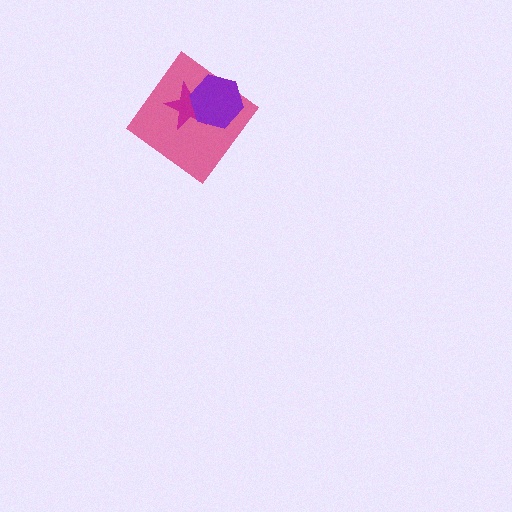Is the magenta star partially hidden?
Yes, it is partially covered by another shape.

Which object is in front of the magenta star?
The purple hexagon is in front of the magenta star.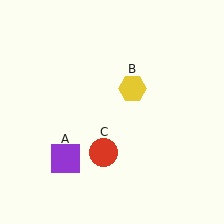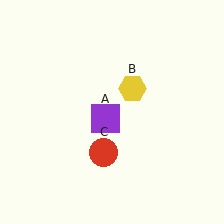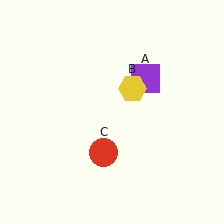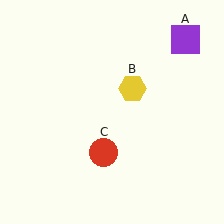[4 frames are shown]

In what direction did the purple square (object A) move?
The purple square (object A) moved up and to the right.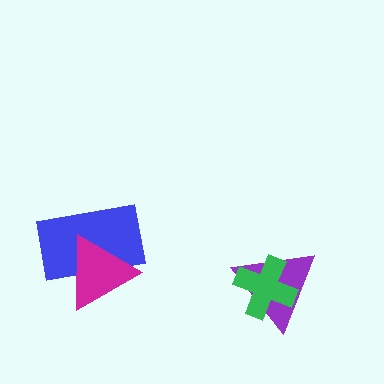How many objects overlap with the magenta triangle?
1 object overlaps with the magenta triangle.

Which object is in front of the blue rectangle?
The magenta triangle is in front of the blue rectangle.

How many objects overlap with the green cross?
1 object overlaps with the green cross.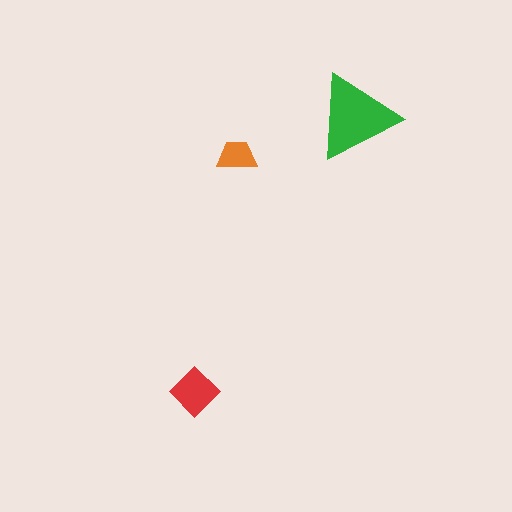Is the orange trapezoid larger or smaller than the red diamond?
Smaller.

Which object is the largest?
The green triangle.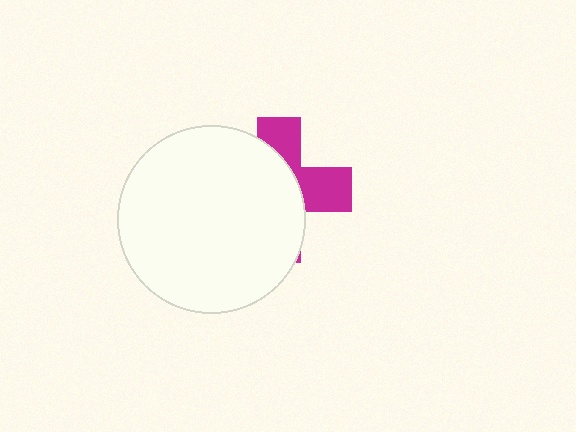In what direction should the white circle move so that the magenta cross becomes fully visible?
The white circle should move left. That is the shortest direction to clear the overlap and leave the magenta cross fully visible.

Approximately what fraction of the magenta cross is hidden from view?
Roughly 64% of the magenta cross is hidden behind the white circle.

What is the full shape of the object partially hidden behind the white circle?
The partially hidden object is a magenta cross.